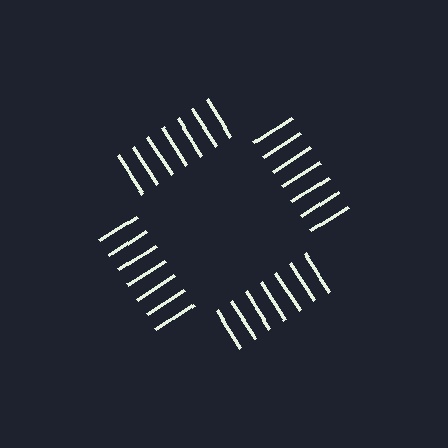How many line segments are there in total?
28 — 7 along each of the 4 edges.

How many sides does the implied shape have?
4 sides — the line-ends trace a square.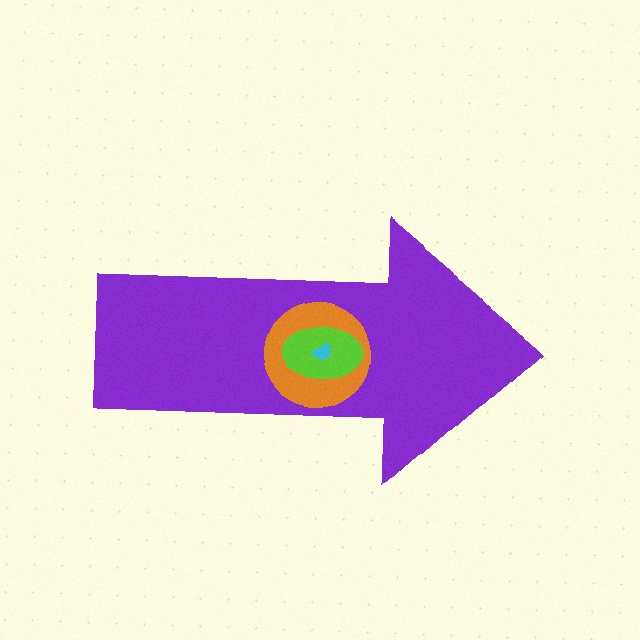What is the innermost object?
The cyan trapezoid.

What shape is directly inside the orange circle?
The lime ellipse.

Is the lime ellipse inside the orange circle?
Yes.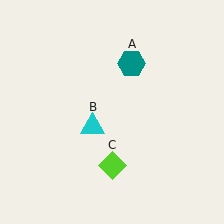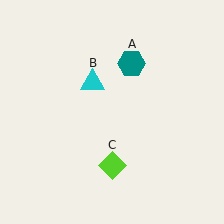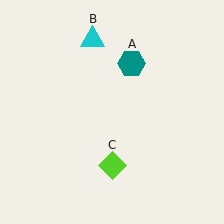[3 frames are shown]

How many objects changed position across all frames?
1 object changed position: cyan triangle (object B).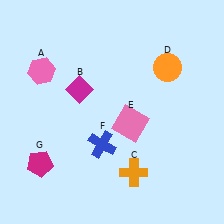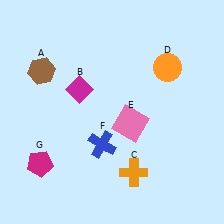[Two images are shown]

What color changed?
The hexagon (A) changed from pink in Image 1 to brown in Image 2.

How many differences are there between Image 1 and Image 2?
There is 1 difference between the two images.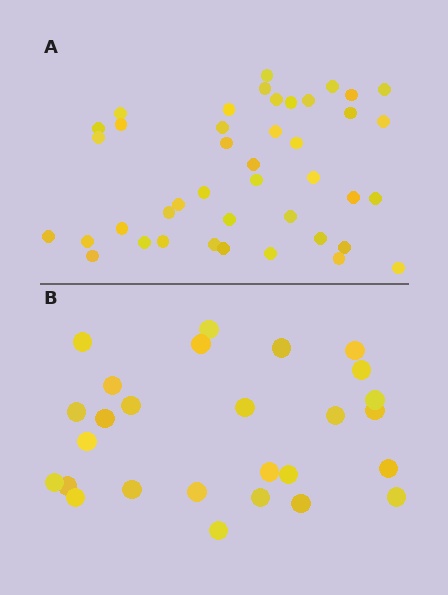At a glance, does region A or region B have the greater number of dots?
Region A (the top region) has more dots.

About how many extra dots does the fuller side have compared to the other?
Region A has approximately 15 more dots than region B.